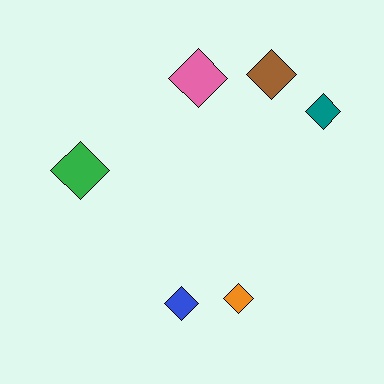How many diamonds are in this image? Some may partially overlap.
There are 6 diamonds.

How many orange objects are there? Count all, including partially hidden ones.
There is 1 orange object.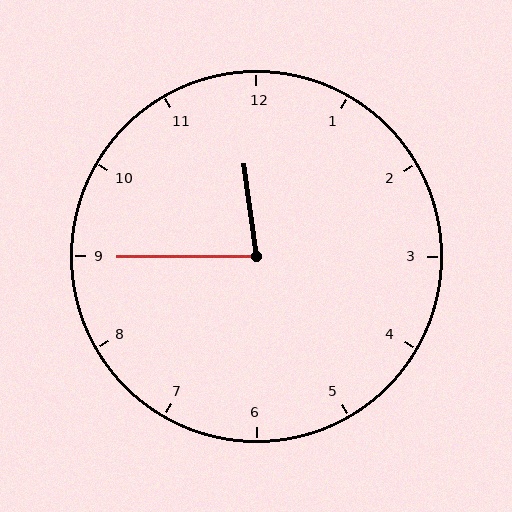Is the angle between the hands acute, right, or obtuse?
It is acute.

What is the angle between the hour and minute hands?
Approximately 82 degrees.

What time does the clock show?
11:45.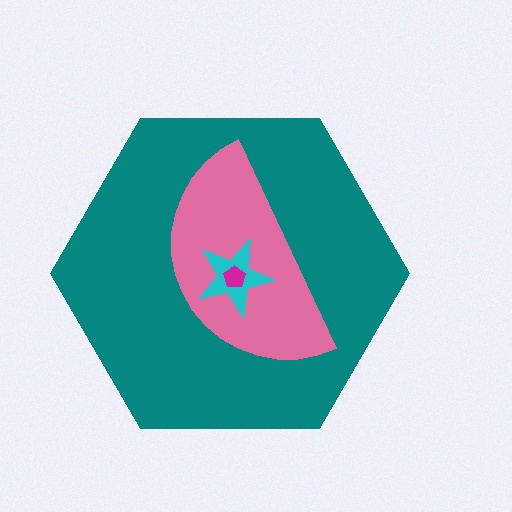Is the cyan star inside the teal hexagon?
Yes.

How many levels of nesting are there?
4.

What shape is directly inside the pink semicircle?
The cyan star.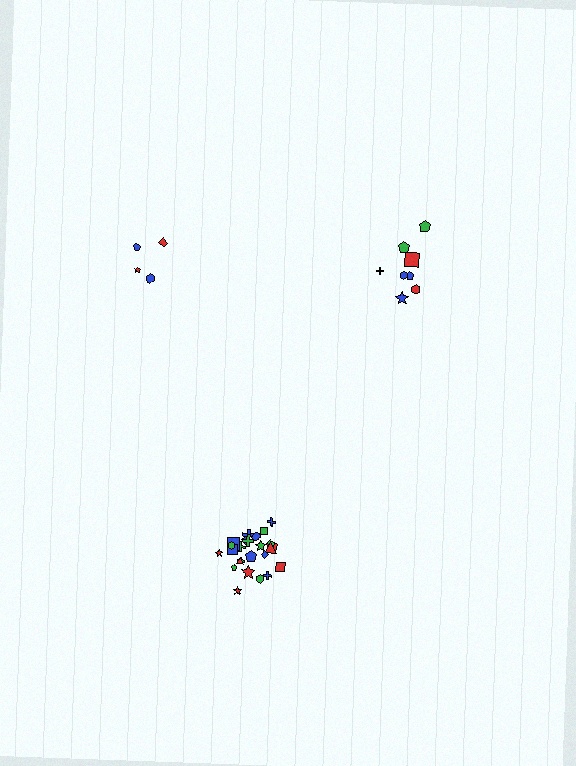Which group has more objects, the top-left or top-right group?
The top-right group.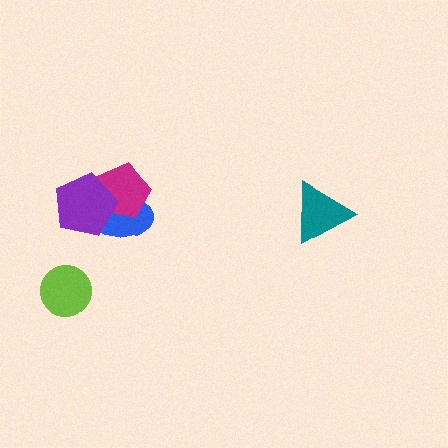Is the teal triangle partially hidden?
No, no other shape covers it.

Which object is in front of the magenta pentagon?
The purple pentagon is in front of the magenta pentagon.